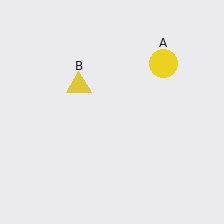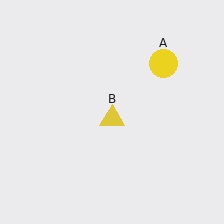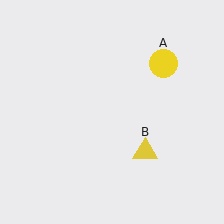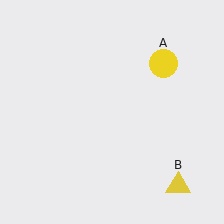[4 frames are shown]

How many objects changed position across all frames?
1 object changed position: yellow triangle (object B).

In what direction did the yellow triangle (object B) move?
The yellow triangle (object B) moved down and to the right.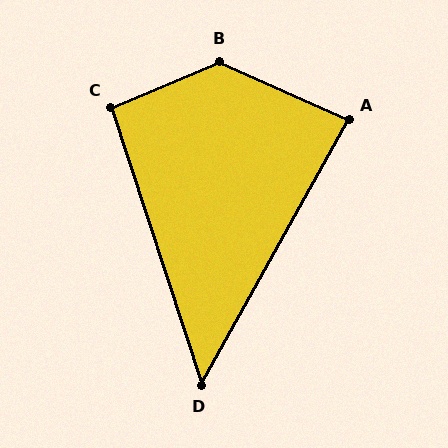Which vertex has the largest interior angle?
B, at approximately 133 degrees.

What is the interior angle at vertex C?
Approximately 95 degrees (approximately right).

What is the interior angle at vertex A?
Approximately 85 degrees (approximately right).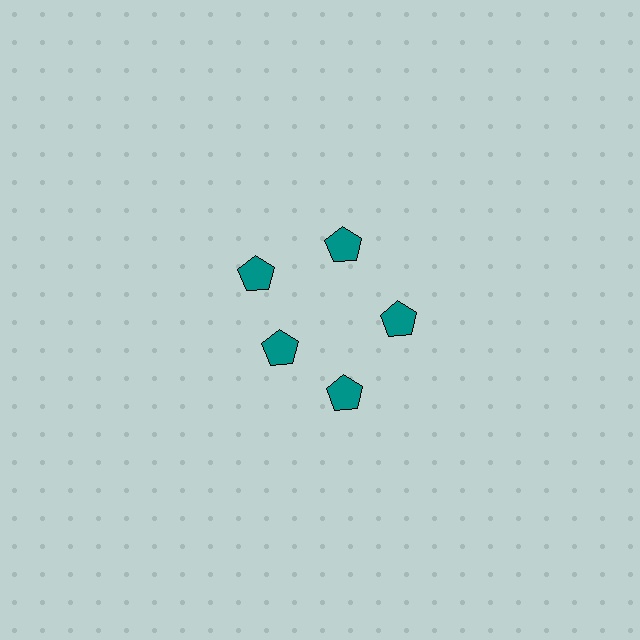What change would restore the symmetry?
The symmetry would be restored by moving it outward, back onto the ring so that all 5 pentagons sit at equal angles and equal distance from the center.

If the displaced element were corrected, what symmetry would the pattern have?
It would have 5-fold rotational symmetry — the pattern would map onto itself every 72 degrees.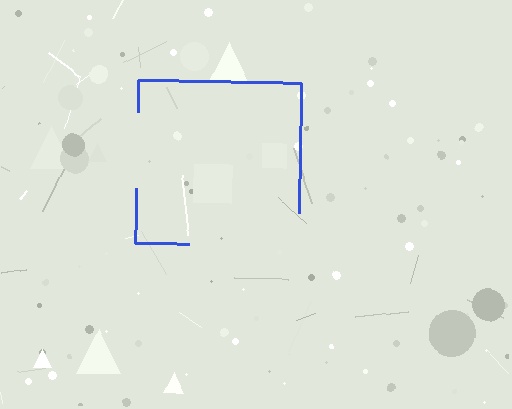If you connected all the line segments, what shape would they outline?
They would outline a square.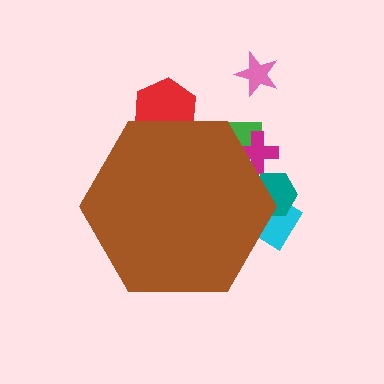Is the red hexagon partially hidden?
Yes, the red hexagon is partially hidden behind the brown hexagon.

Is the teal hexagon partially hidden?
Yes, the teal hexagon is partially hidden behind the brown hexagon.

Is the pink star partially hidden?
No, the pink star is fully visible.